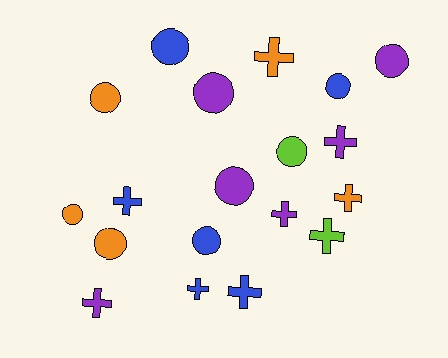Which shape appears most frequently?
Circle, with 10 objects.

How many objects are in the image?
There are 19 objects.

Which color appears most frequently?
Blue, with 6 objects.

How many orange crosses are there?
There are 2 orange crosses.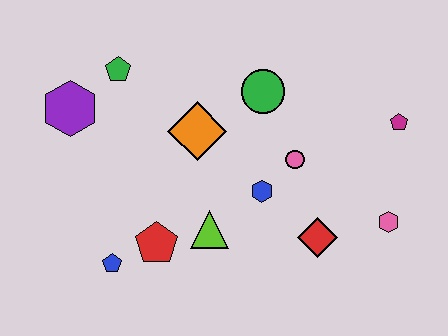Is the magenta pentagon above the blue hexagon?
Yes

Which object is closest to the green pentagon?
The purple hexagon is closest to the green pentagon.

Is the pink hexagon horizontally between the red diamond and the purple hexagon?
No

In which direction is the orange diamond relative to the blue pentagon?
The orange diamond is above the blue pentagon.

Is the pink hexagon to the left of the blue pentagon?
No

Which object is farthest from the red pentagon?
The magenta pentagon is farthest from the red pentagon.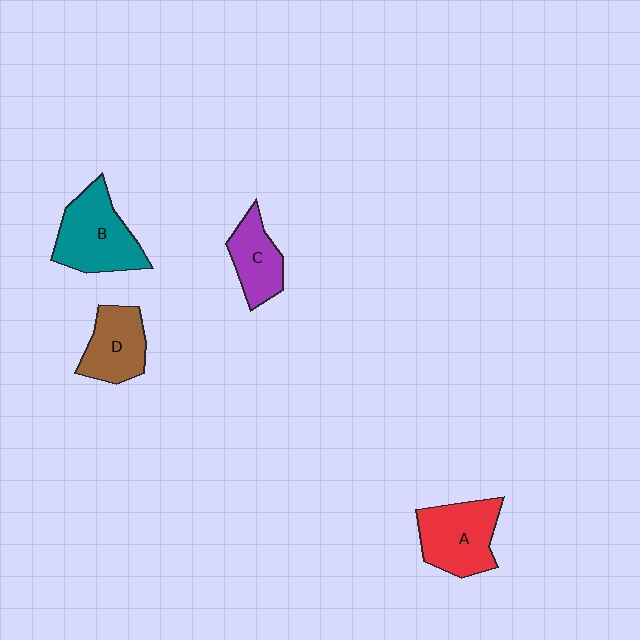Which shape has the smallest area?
Shape C (purple).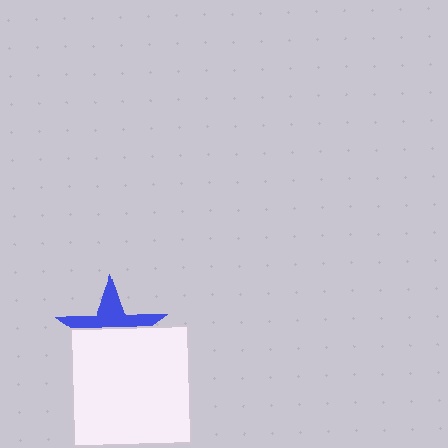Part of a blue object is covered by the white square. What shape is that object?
It is a star.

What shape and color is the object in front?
The object in front is a white square.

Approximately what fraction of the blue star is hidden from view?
Roughly 57% of the blue star is hidden behind the white square.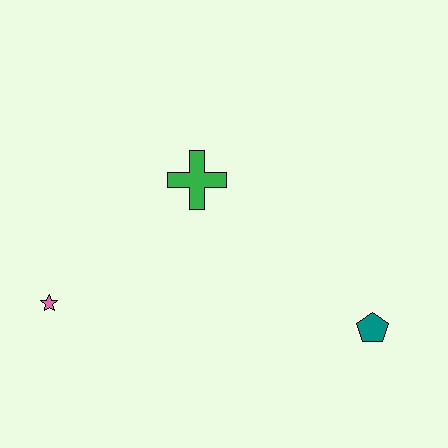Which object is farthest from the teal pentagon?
The pink star is farthest from the teal pentagon.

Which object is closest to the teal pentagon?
The green cross is closest to the teal pentagon.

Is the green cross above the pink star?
Yes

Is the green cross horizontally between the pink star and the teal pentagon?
Yes